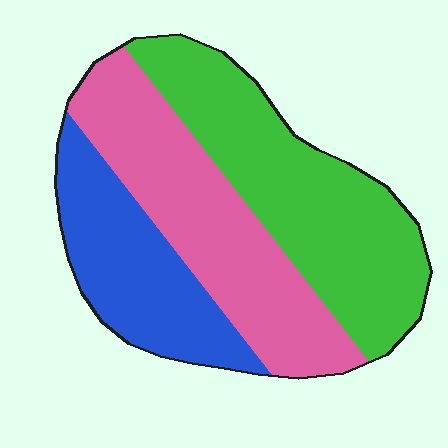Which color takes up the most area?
Green, at roughly 40%.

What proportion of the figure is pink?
Pink covers 36% of the figure.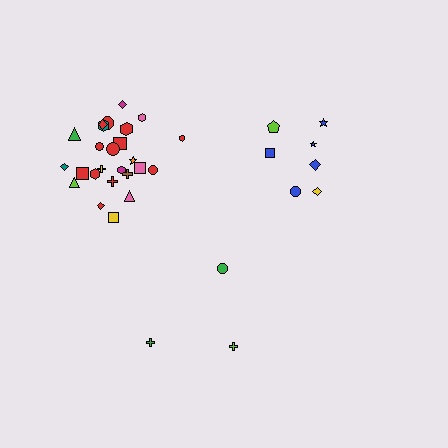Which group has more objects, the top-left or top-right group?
The top-left group.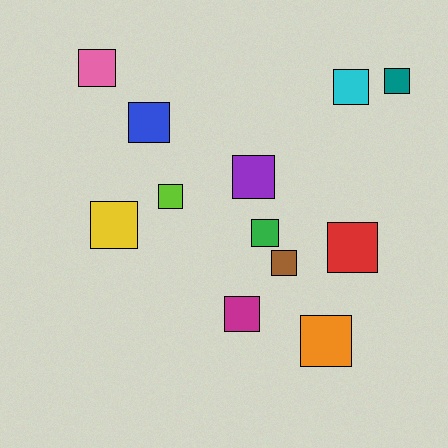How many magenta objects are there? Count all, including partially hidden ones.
There is 1 magenta object.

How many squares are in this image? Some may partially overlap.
There are 12 squares.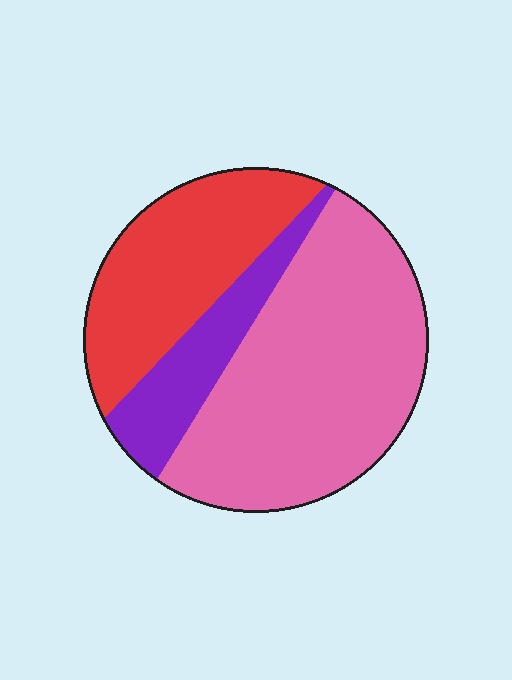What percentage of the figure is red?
Red takes up between a quarter and a half of the figure.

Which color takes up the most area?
Pink, at roughly 55%.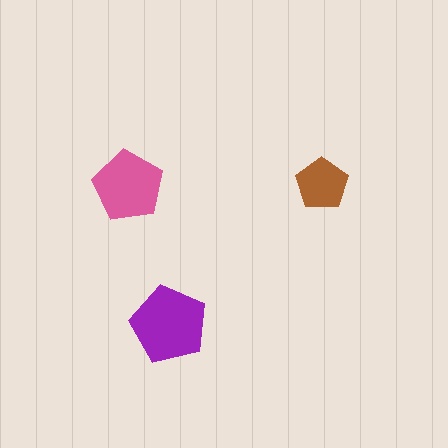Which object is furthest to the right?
The brown pentagon is rightmost.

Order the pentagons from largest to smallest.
the purple one, the pink one, the brown one.